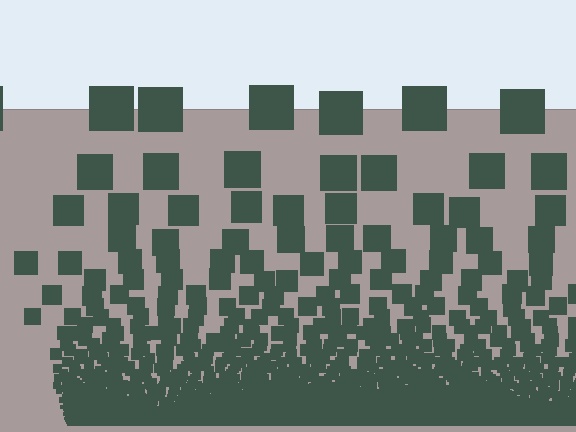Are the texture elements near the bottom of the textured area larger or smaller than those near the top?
Smaller. The gradient is inverted — elements near the bottom are smaller and denser.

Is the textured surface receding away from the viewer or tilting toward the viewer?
The surface appears to tilt toward the viewer. Texture elements get larger and sparser toward the top.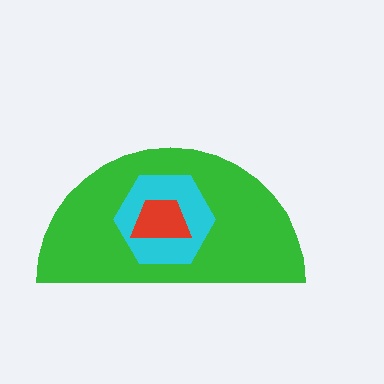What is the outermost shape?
The green semicircle.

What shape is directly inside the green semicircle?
The cyan hexagon.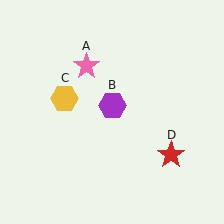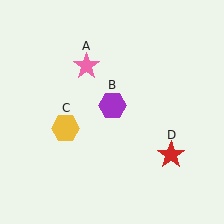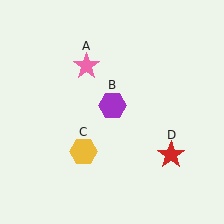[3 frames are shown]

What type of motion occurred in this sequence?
The yellow hexagon (object C) rotated counterclockwise around the center of the scene.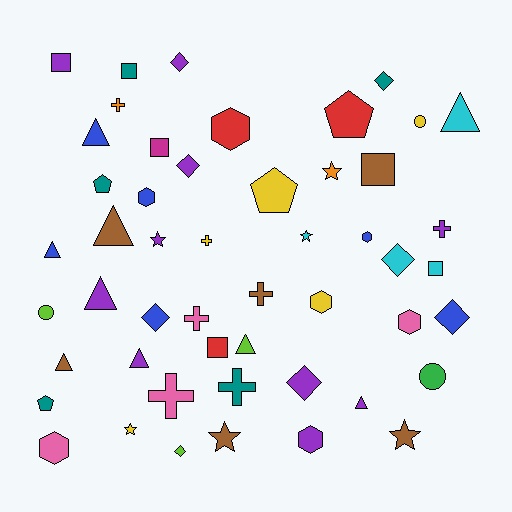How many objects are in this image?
There are 50 objects.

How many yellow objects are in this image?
There are 5 yellow objects.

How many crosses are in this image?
There are 7 crosses.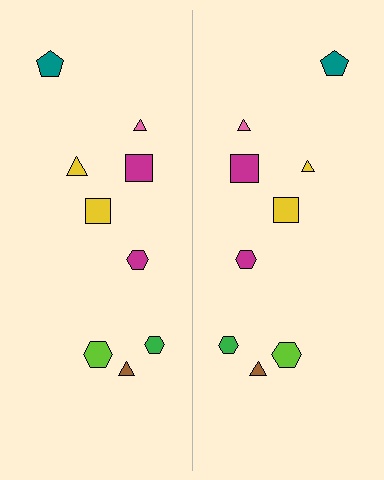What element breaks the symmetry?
The yellow triangle on the right side has a different size than its mirror counterpart.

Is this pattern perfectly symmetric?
No, the pattern is not perfectly symmetric. The yellow triangle on the right side has a different size than its mirror counterpart.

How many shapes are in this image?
There are 18 shapes in this image.